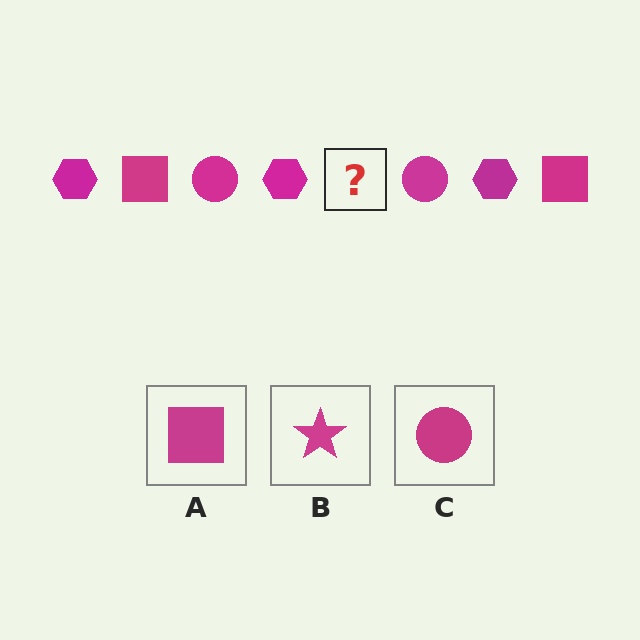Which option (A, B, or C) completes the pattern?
A.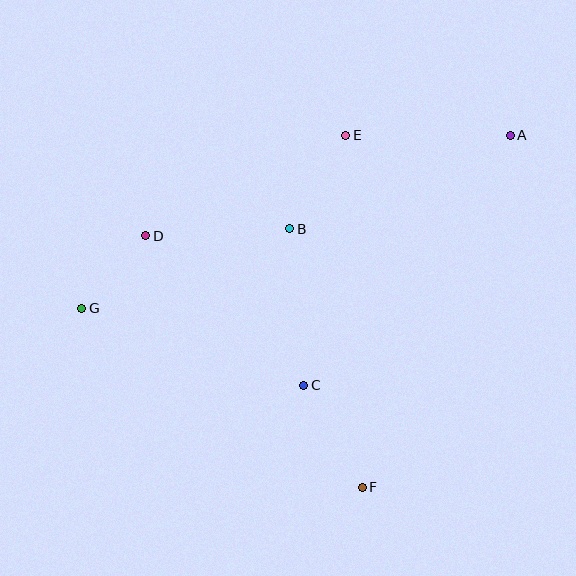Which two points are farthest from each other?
Points A and G are farthest from each other.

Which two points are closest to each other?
Points D and G are closest to each other.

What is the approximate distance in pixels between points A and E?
The distance between A and E is approximately 165 pixels.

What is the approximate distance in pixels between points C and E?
The distance between C and E is approximately 254 pixels.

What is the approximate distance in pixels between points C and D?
The distance between C and D is approximately 218 pixels.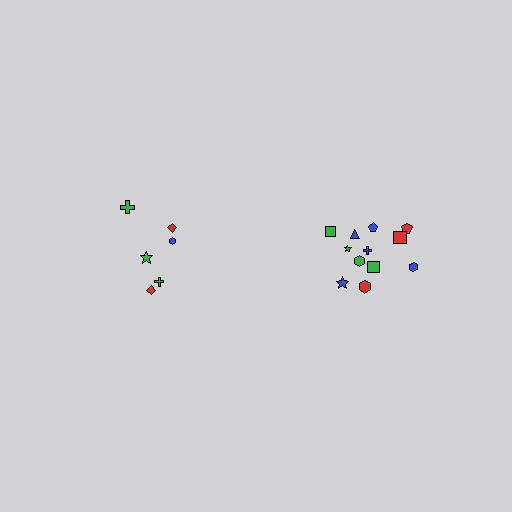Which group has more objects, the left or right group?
The right group.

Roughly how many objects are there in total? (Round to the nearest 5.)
Roughly 20 objects in total.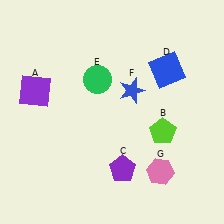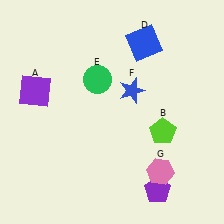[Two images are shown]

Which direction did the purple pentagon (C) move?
The purple pentagon (C) moved right.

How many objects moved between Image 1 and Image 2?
2 objects moved between the two images.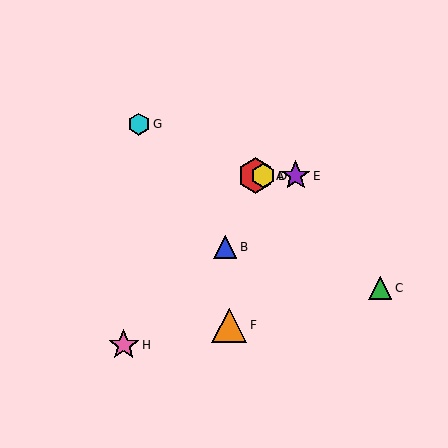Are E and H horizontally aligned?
No, E is at y≈176 and H is at y≈345.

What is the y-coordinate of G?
Object G is at y≈124.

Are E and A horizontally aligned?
Yes, both are at y≈176.